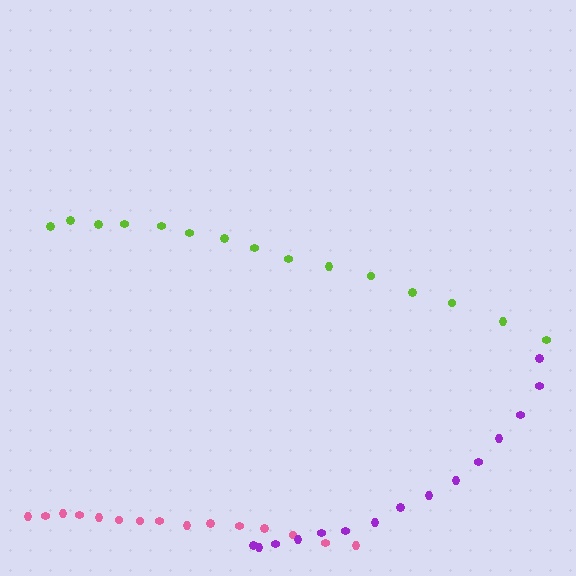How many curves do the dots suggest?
There are 3 distinct paths.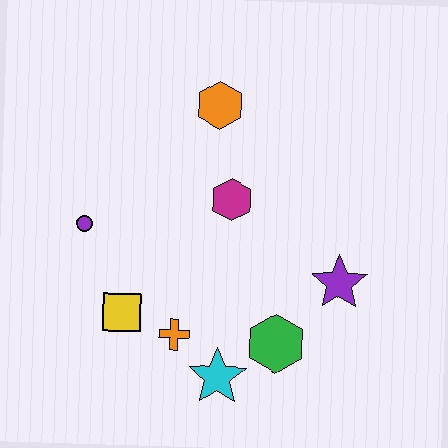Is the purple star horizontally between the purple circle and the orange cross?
No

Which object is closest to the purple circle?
The yellow square is closest to the purple circle.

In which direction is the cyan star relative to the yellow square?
The cyan star is to the right of the yellow square.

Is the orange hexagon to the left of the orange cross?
No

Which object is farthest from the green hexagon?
The orange hexagon is farthest from the green hexagon.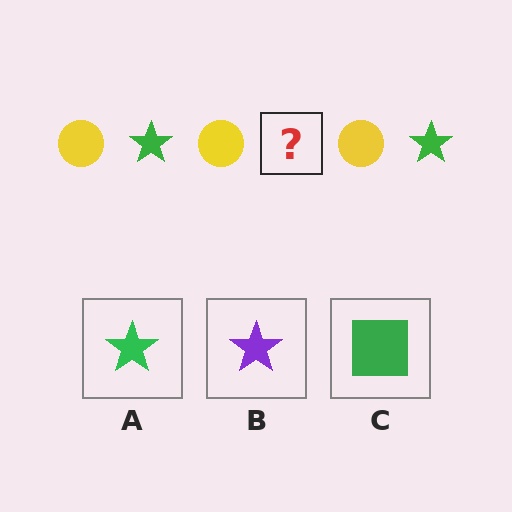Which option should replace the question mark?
Option A.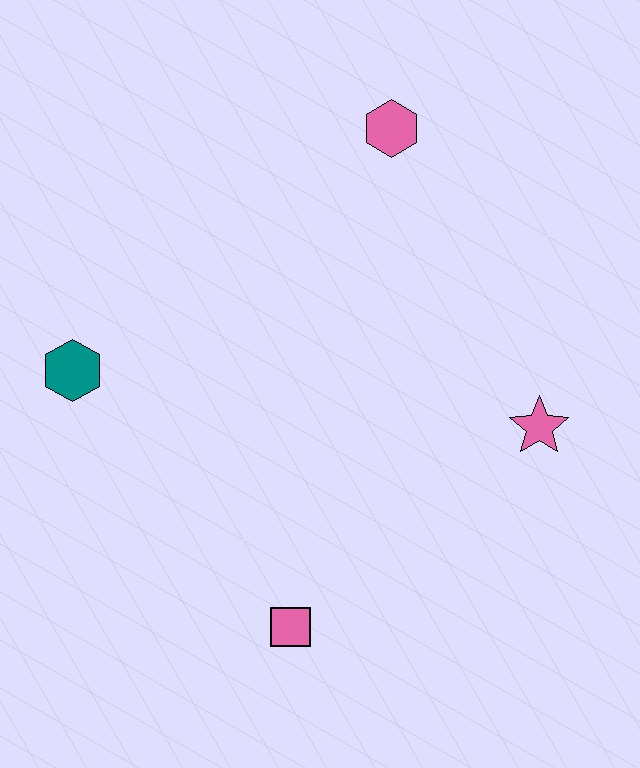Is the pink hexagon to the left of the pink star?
Yes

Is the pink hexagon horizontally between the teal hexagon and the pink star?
Yes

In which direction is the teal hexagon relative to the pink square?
The teal hexagon is above the pink square.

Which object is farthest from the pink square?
The pink hexagon is farthest from the pink square.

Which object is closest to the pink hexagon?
The pink star is closest to the pink hexagon.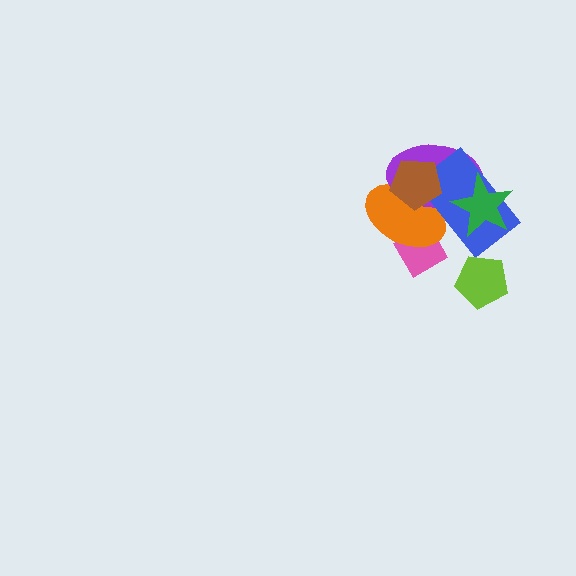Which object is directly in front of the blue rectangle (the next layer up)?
The green star is directly in front of the blue rectangle.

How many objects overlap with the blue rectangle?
5 objects overlap with the blue rectangle.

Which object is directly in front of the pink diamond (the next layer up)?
The orange ellipse is directly in front of the pink diamond.